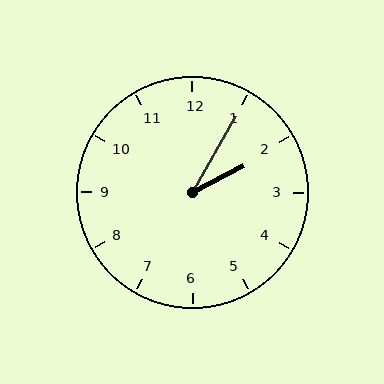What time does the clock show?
2:05.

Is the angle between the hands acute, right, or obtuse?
It is acute.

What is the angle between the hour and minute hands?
Approximately 32 degrees.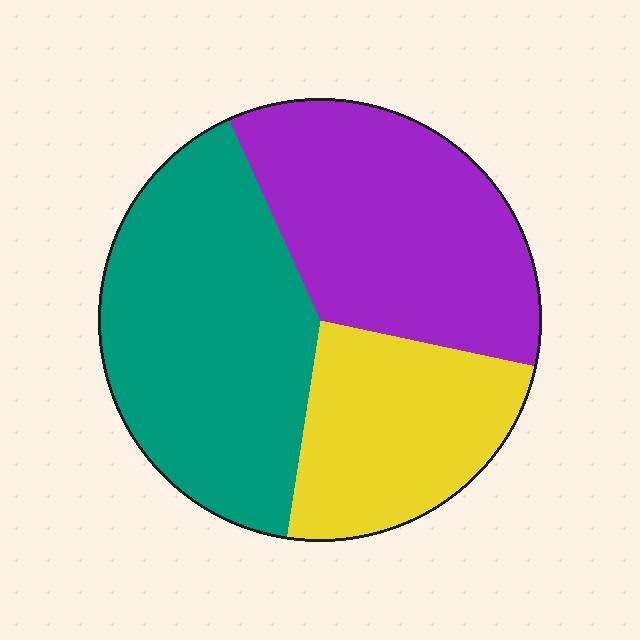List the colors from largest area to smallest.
From largest to smallest: teal, purple, yellow.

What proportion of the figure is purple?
Purple takes up between a quarter and a half of the figure.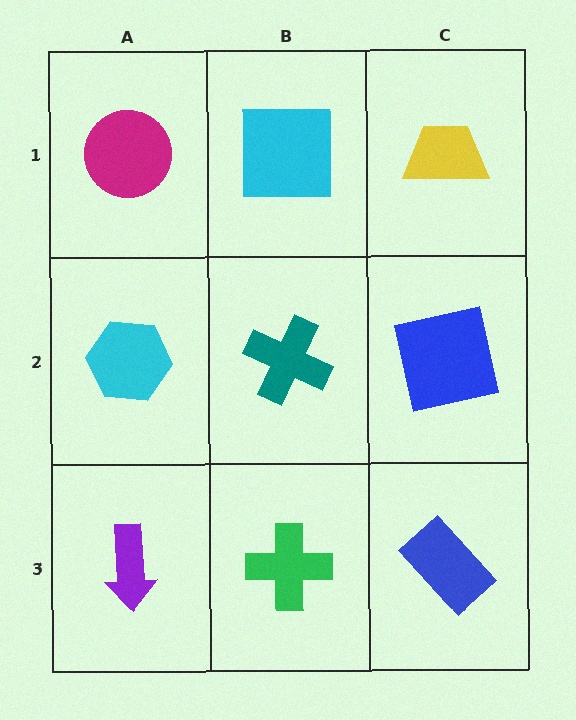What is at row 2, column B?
A teal cross.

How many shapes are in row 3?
3 shapes.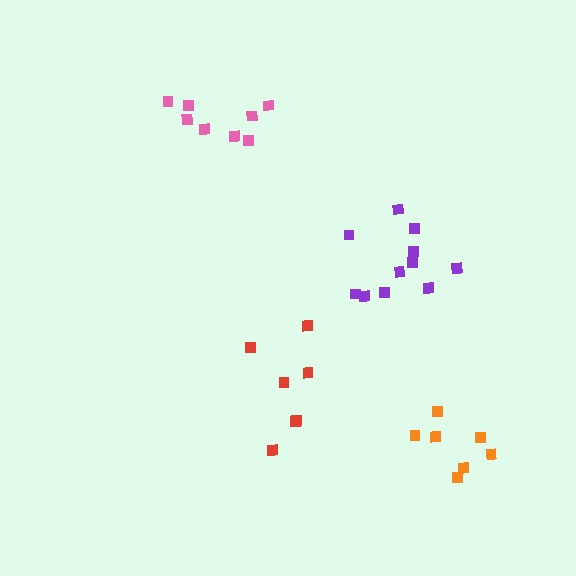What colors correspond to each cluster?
The clusters are colored: pink, orange, red, purple.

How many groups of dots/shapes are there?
There are 4 groups.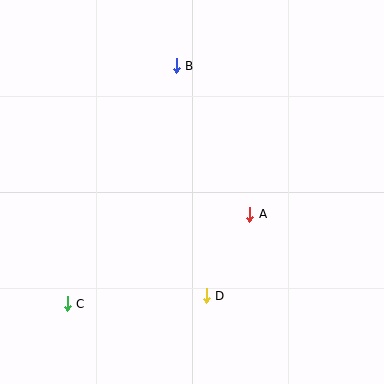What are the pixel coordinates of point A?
Point A is at (250, 214).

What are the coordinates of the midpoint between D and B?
The midpoint between D and B is at (191, 181).